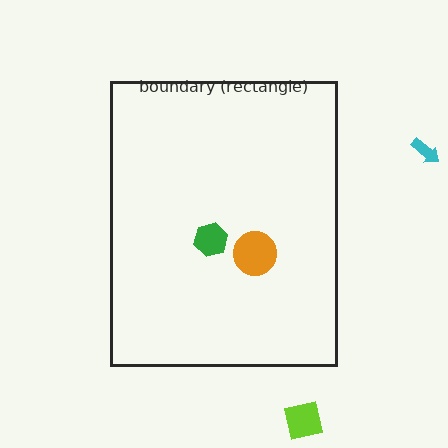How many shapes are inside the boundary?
2 inside, 2 outside.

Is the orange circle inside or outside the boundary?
Inside.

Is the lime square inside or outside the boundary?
Outside.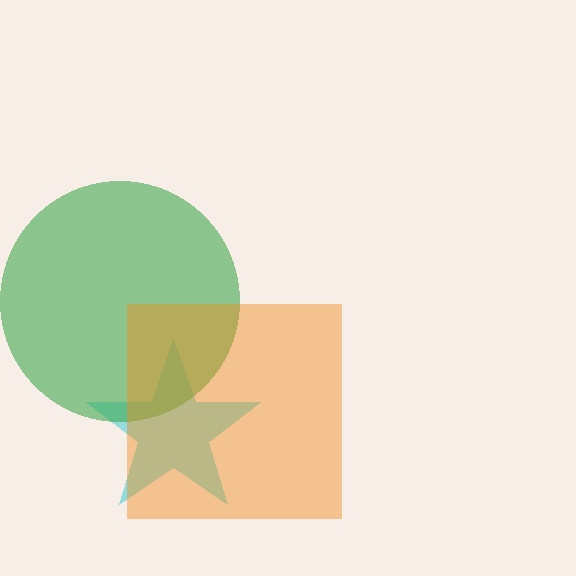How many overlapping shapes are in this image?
There are 3 overlapping shapes in the image.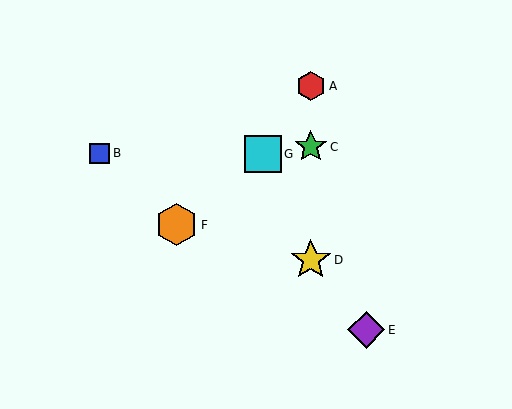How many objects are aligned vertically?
3 objects (A, C, D) are aligned vertically.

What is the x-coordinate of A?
Object A is at x≈311.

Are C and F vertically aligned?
No, C is at x≈311 and F is at x≈176.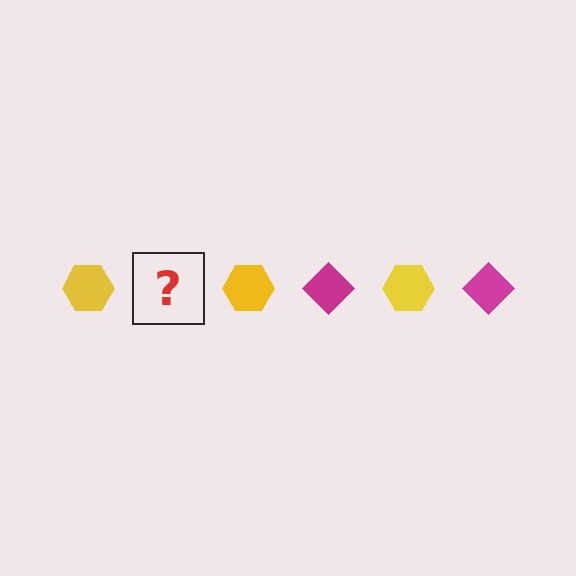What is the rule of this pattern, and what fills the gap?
The rule is that the pattern alternates between yellow hexagon and magenta diamond. The gap should be filled with a magenta diamond.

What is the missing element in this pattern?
The missing element is a magenta diamond.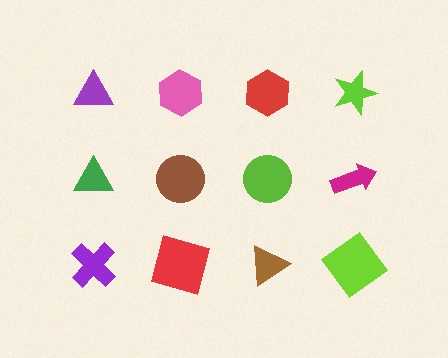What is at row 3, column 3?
A brown triangle.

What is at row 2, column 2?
A brown circle.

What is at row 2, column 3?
A lime circle.